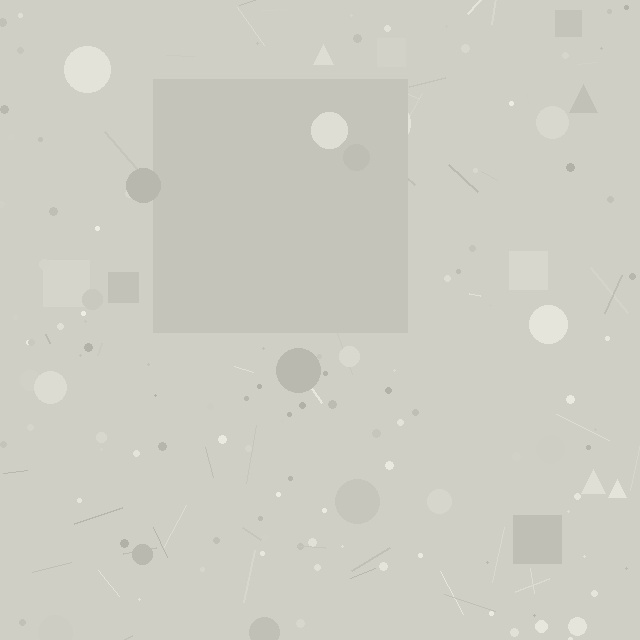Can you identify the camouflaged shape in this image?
The camouflaged shape is a square.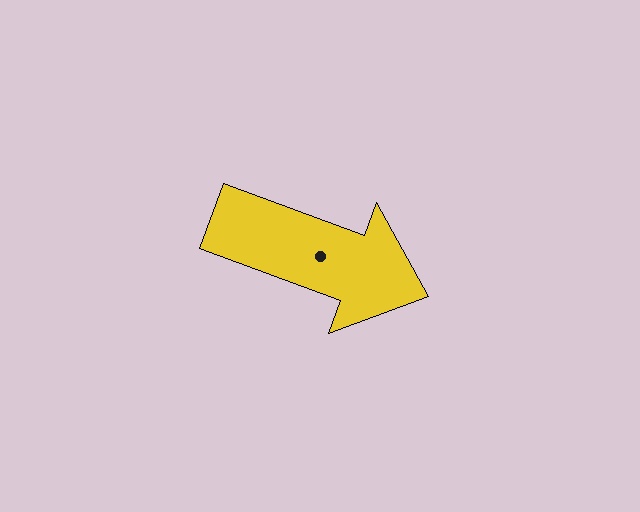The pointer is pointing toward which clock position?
Roughly 4 o'clock.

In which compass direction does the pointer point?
East.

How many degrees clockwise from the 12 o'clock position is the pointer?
Approximately 110 degrees.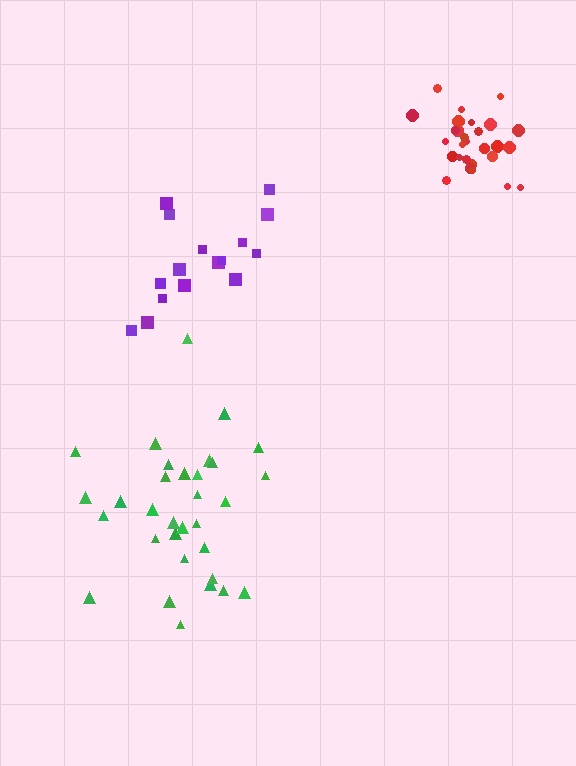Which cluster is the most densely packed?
Red.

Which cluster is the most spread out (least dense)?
Purple.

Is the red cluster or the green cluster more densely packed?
Red.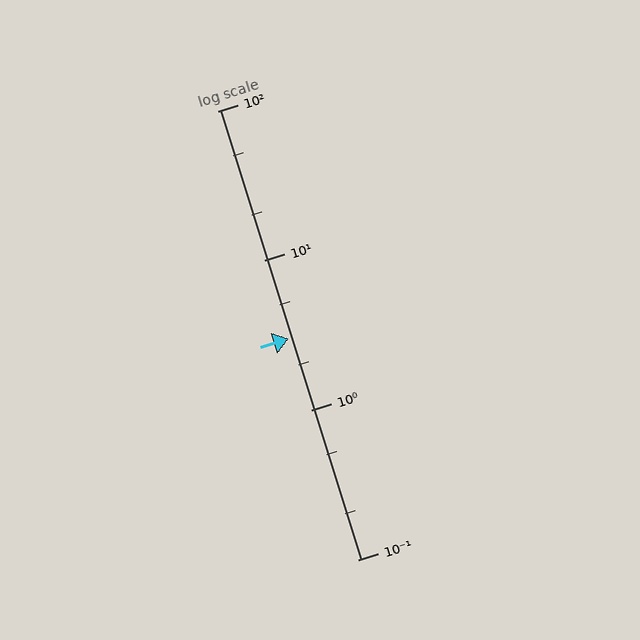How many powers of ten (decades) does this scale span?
The scale spans 3 decades, from 0.1 to 100.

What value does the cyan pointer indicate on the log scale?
The pointer indicates approximately 3.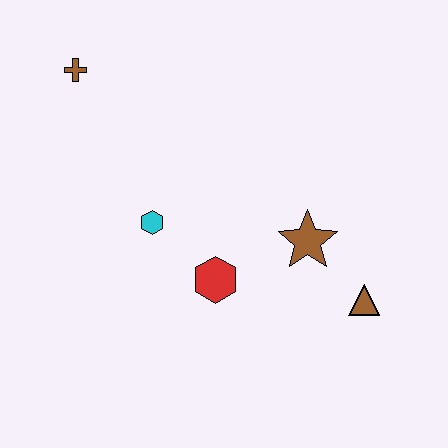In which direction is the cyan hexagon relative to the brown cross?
The cyan hexagon is below the brown cross.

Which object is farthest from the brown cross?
The brown triangle is farthest from the brown cross.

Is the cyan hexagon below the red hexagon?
No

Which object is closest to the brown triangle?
The brown star is closest to the brown triangle.